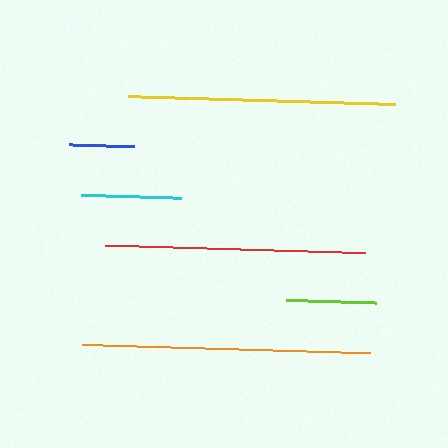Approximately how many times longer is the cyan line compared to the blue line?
The cyan line is approximately 1.6 times the length of the blue line.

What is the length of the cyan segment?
The cyan segment is approximately 100 pixels long.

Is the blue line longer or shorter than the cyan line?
The cyan line is longer than the blue line.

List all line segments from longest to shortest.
From longest to shortest: orange, yellow, red, cyan, lime, blue.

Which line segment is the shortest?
The blue line is the shortest at approximately 64 pixels.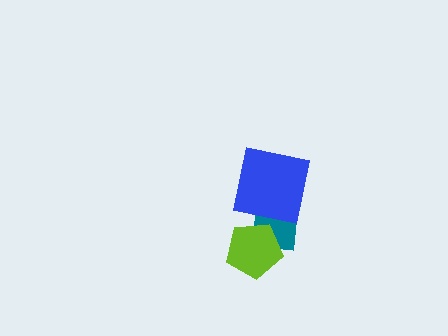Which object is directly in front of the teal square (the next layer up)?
The lime pentagon is directly in front of the teal square.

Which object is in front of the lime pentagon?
The blue square is in front of the lime pentagon.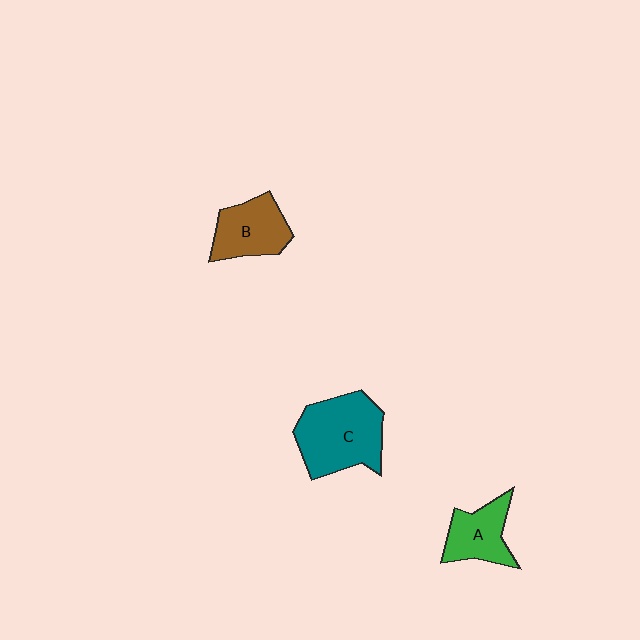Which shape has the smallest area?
Shape A (green).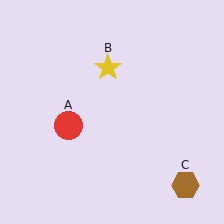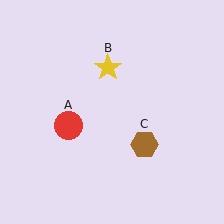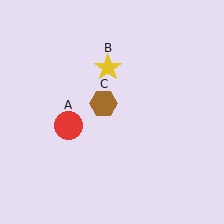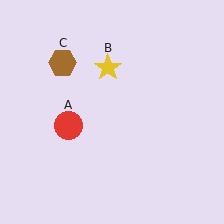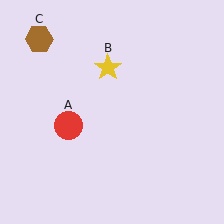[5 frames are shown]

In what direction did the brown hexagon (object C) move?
The brown hexagon (object C) moved up and to the left.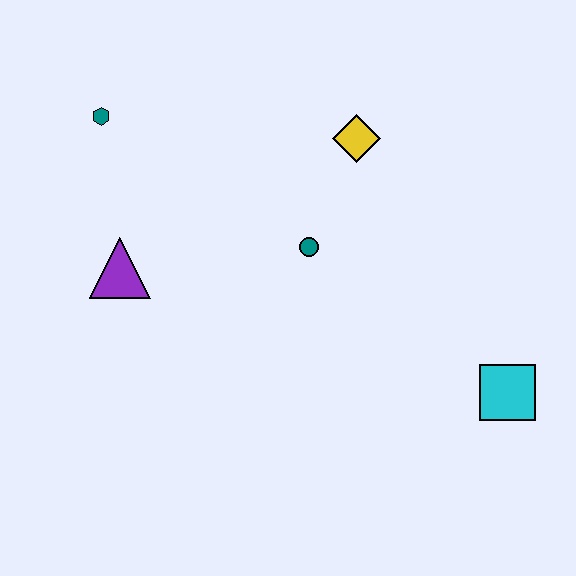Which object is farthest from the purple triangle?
The cyan square is farthest from the purple triangle.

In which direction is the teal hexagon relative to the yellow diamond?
The teal hexagon is to the left of the yellow diamond.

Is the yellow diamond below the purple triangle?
No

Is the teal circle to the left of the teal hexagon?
No